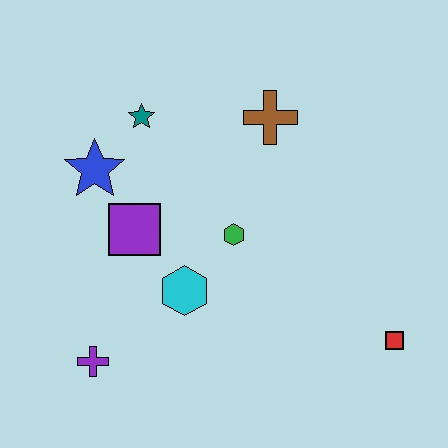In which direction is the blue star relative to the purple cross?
The blue star is above the purple cross.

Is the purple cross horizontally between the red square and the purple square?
No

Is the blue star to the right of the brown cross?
No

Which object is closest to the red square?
The green hexagon is closest to the red square.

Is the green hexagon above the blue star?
No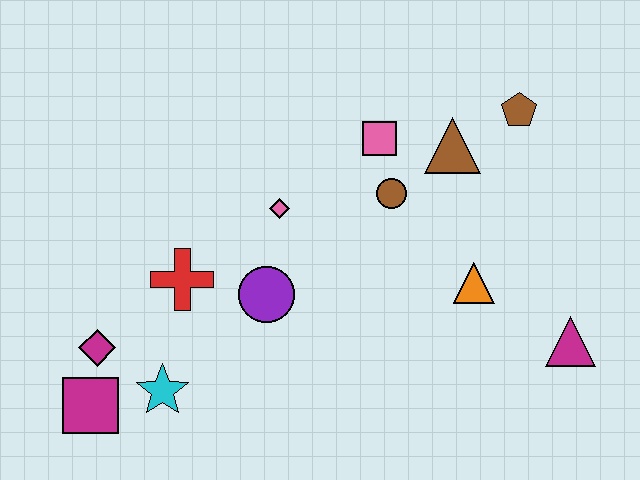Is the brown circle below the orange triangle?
No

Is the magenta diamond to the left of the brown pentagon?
Yes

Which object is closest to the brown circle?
The pink square is closest to the brown circle.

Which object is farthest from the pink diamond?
The magenta triangle is farthest from the pink diamond.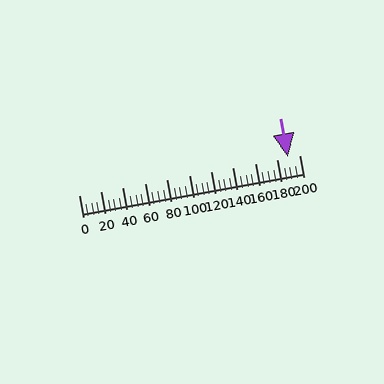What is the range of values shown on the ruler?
The ruler shows values from 0 to 200.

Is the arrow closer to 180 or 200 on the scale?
The arrow is closer to 200.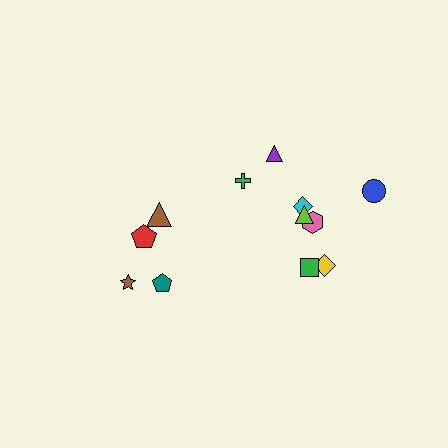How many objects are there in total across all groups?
There are 12 objects.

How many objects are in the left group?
There are 4 objects.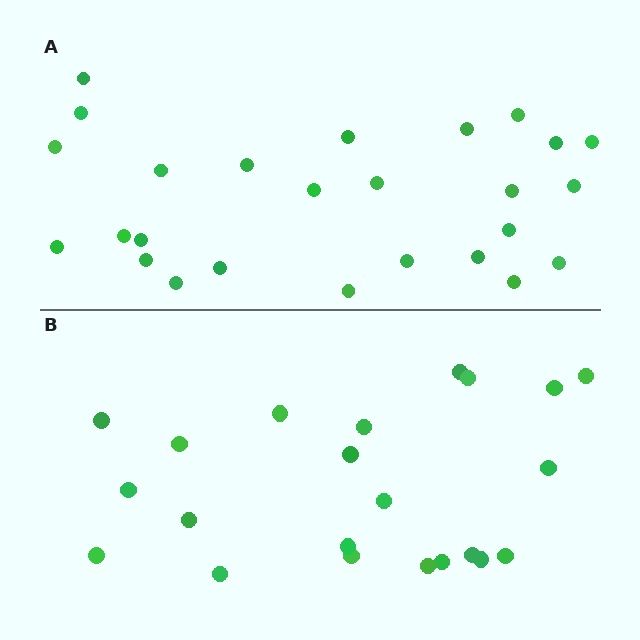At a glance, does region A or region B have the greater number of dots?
Region A (the top region) has more dots.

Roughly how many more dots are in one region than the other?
Region A has about 4 more dots than region B.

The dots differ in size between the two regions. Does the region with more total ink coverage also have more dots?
No. Region B has more total ink coverage because its dots are larger, but region A actually contains more individual dots. Total area can be misleading — the number of items is what matters here.